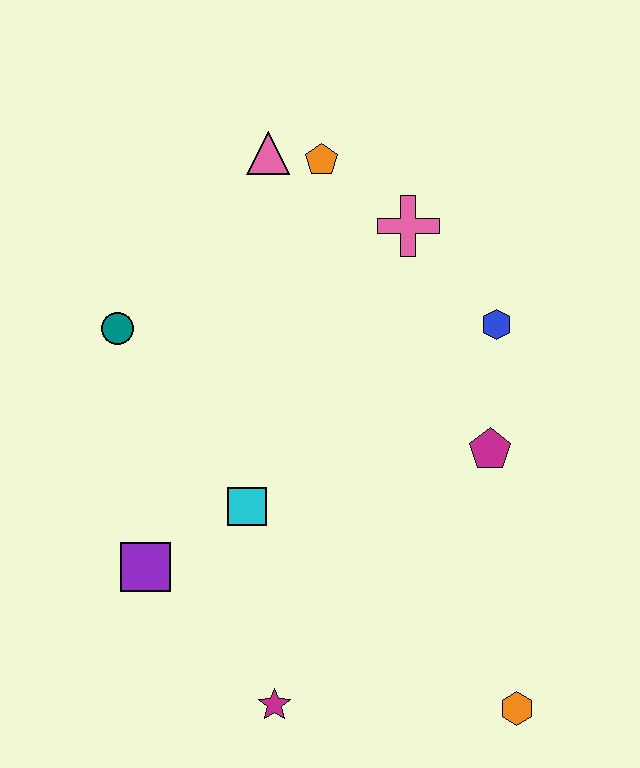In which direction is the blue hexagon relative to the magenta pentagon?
The blue hexagon is above the magenta pentagon.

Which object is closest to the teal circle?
The cyan square is closest to the teal circle.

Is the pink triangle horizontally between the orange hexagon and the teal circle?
Yes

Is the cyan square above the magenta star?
Yes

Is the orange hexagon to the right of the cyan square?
Yes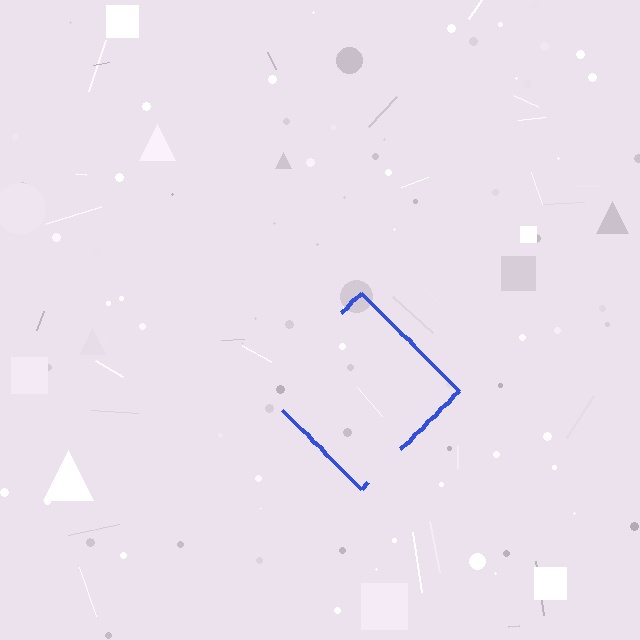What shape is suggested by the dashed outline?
The dashed outline suggests a diamond.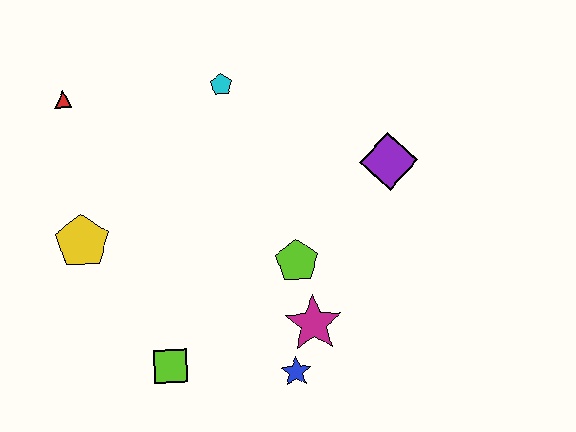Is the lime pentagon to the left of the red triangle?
No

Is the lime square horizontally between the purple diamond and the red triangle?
Yes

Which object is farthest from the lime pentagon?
The red triangle is farthest from the lime pentagon.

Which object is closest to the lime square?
The blue star is closest to the lime square.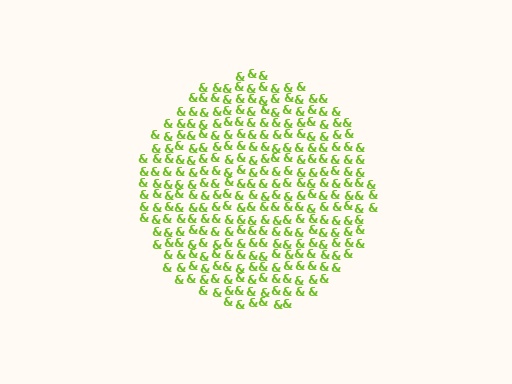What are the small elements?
The small elements are ampersands.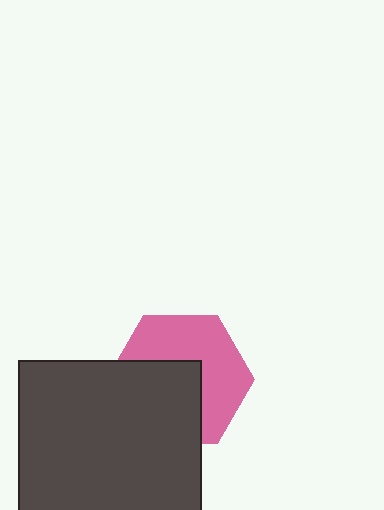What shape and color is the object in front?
The object in front is a dark gray square.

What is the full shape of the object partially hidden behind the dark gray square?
The partially hidden object is a pink hexagon.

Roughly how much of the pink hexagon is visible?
About half of it is visible (roughly 53%).